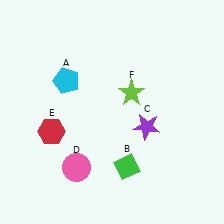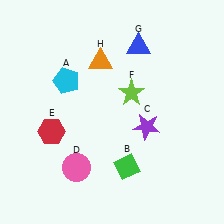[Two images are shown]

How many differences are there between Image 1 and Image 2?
There are 2 differences between the two images.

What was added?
A blue triangle (G), an orange triangle (H) were added in Image 2.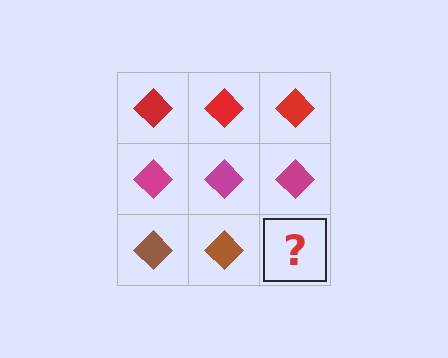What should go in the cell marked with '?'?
The missing cell should contain a brown diamond.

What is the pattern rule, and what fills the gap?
The rule is that each row has a consistent color. The gap should be filled with a brown diamond.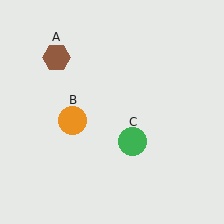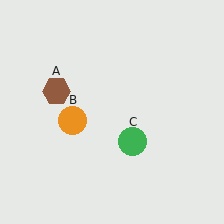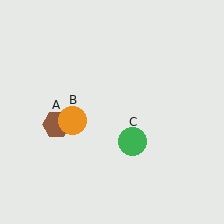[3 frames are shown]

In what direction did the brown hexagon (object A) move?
The brown hexagon (object A) moved down.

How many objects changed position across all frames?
1 object changed position: brown hexagon (object A).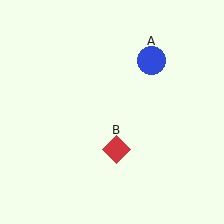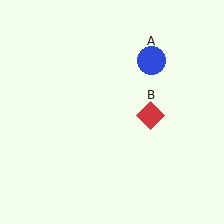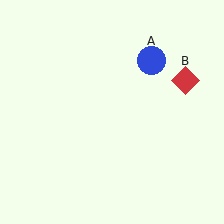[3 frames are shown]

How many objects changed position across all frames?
1 object changed position: red diamond (object B).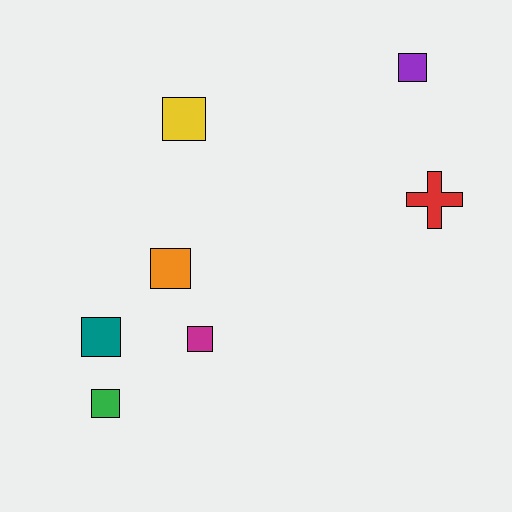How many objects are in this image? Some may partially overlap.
There are 7 objects.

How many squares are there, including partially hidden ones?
There are 6 squares.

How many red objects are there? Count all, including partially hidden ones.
There is 1 red object.